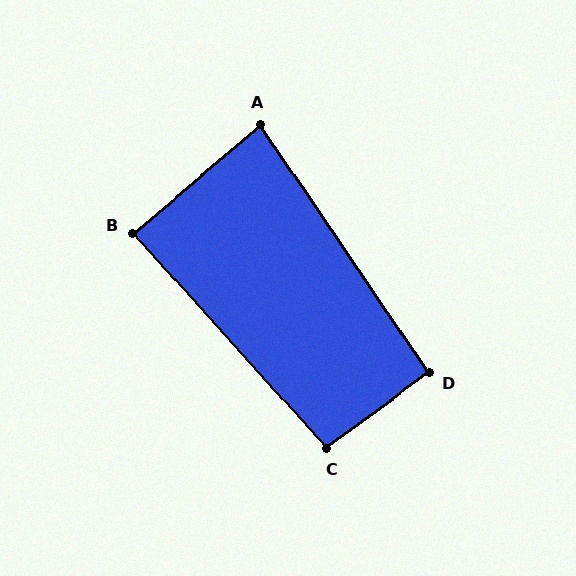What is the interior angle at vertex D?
Approximately 92 degrees (approximately right).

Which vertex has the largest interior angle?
C, at approximately 96 degrees.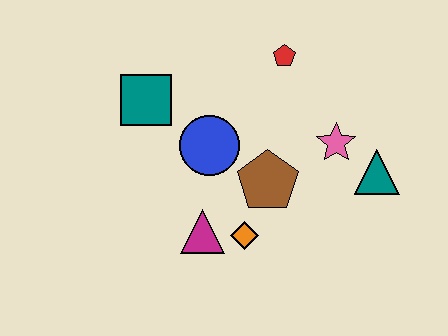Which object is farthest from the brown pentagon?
The teal square is farthest from the brown pentagon.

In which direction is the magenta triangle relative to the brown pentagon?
The magenta triangle is to the left of the brown pentagon.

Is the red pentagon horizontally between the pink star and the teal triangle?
No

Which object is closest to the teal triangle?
The pink star is closest to the teal triangle.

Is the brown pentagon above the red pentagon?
No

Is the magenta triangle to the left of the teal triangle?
Yes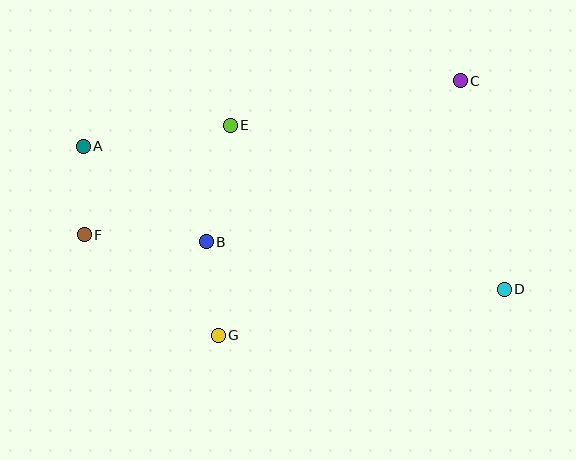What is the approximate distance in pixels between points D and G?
The distance between D and G is approximately 290 pixels.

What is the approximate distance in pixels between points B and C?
The distance between B and C is approximately 301 pixels.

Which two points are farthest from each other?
Points A and D are farthest from each other.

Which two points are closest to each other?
Points A and F are closest to each other.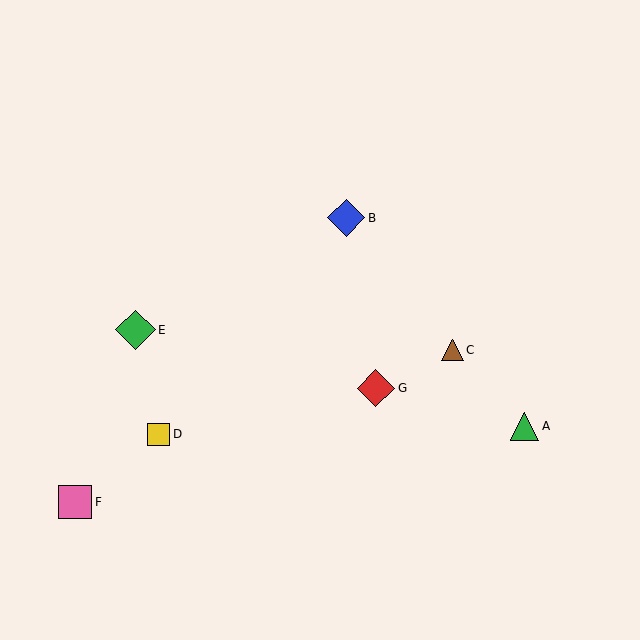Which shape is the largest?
The green diamond (labeled E) is the largest.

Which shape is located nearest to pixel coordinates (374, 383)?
The red diamond (labeled G) at (376, 388) is nearest to that location.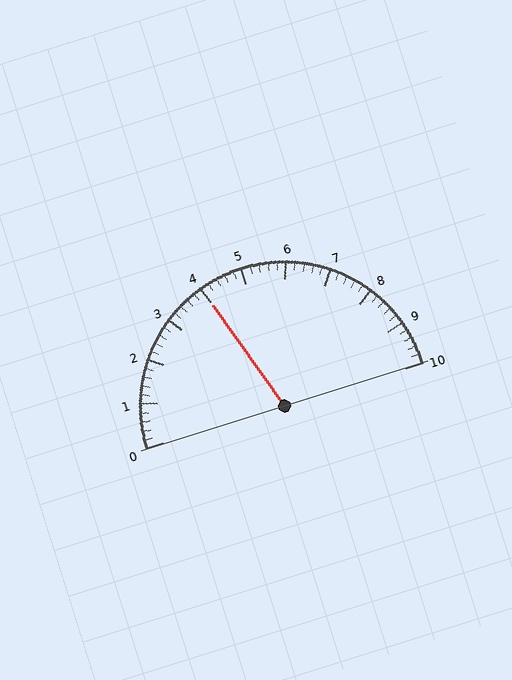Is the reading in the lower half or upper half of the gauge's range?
The reading is in the lower half of the range (0 to 10).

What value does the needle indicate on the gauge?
The needle indicates approximately 4.0.